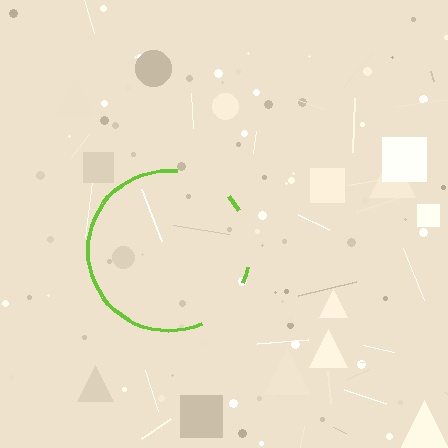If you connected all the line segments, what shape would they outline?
They would outline a circle.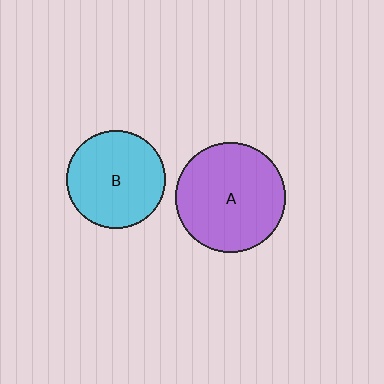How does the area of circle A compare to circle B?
Approximately 1.2 times.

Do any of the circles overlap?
No, none of the circles overlap.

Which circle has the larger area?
Circle A (purple).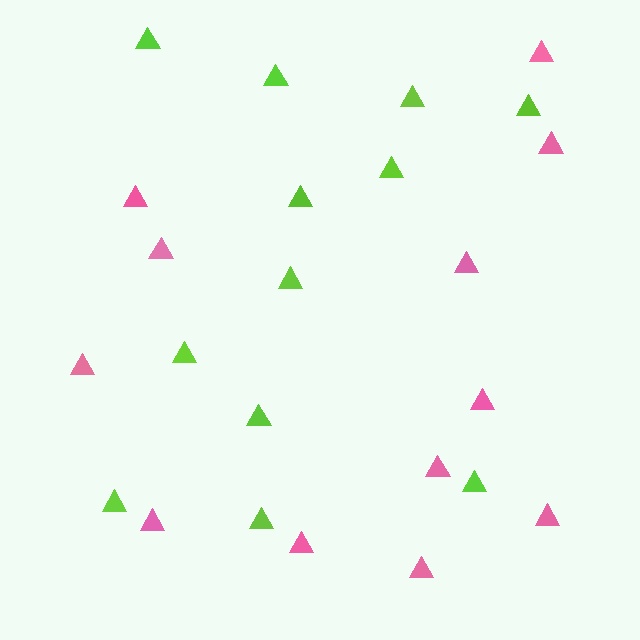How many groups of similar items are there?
There are 2 groups: one group of pink triangles (12) and one group of lime triangles (12).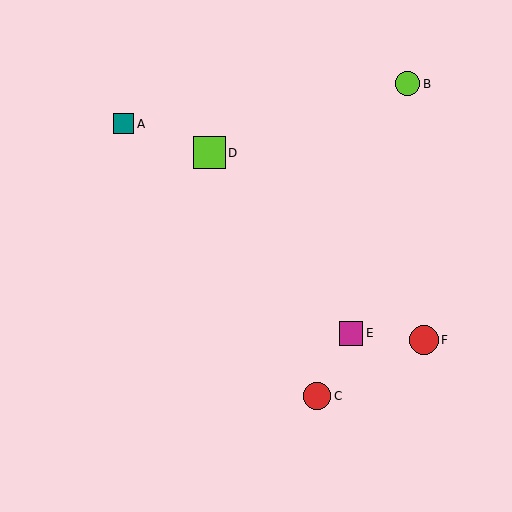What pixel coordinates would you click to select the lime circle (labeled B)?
Click at (407, 84) to select the lime circle B.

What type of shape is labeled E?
Shape E is a magenta square.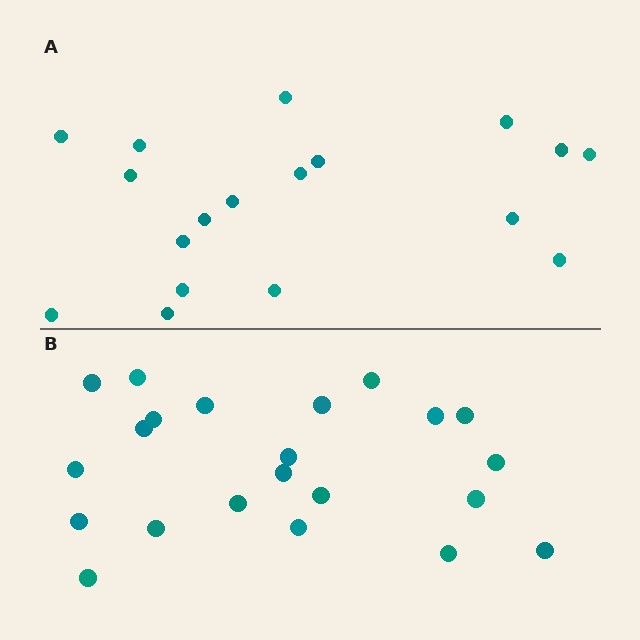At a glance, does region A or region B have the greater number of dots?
Region B (the bottom region) has more dots.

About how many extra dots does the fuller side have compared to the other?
Region B has about 4 more dots than region A.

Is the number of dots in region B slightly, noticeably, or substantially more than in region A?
Region B has only slightly more — the two regions are fairly close. The ratio is roughly 1.2 to 1.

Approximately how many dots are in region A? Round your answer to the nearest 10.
About 20 dots. (The exact count is 18, which rounds to 20.)